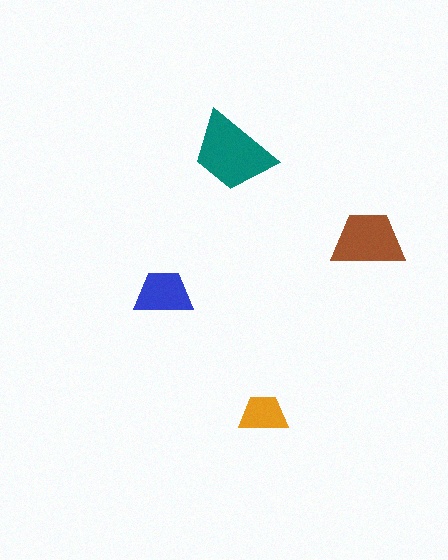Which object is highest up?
The teal trapezoid is topmost.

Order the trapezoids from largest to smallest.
the teal one, the brown one, the blue one, the orange one.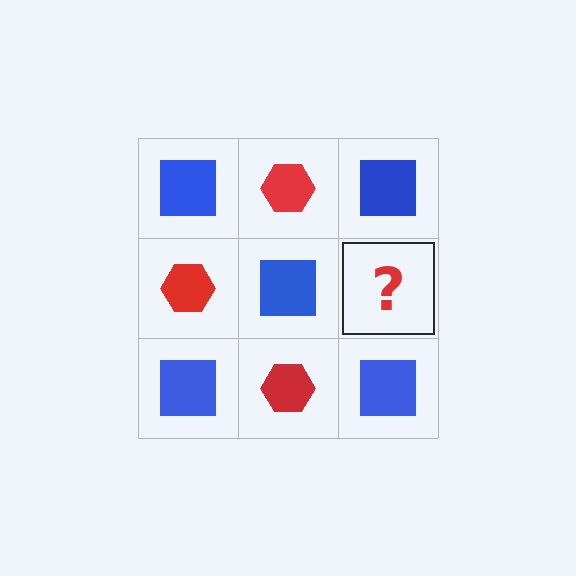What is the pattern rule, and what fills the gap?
The rule is that it alternates blue square and red hexagon in a checkerboard pattern. The gap should be filled with a red hexagon.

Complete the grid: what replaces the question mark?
The question mark should be replaced with a red hexagon.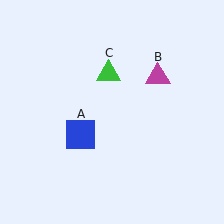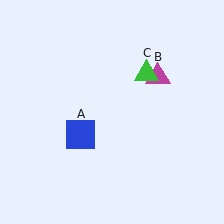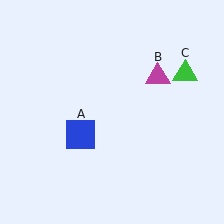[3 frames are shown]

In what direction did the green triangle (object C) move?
The green triangle (object C) moved right.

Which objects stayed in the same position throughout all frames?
Blue square (object A) and magenta triangle (object B) remained stationary.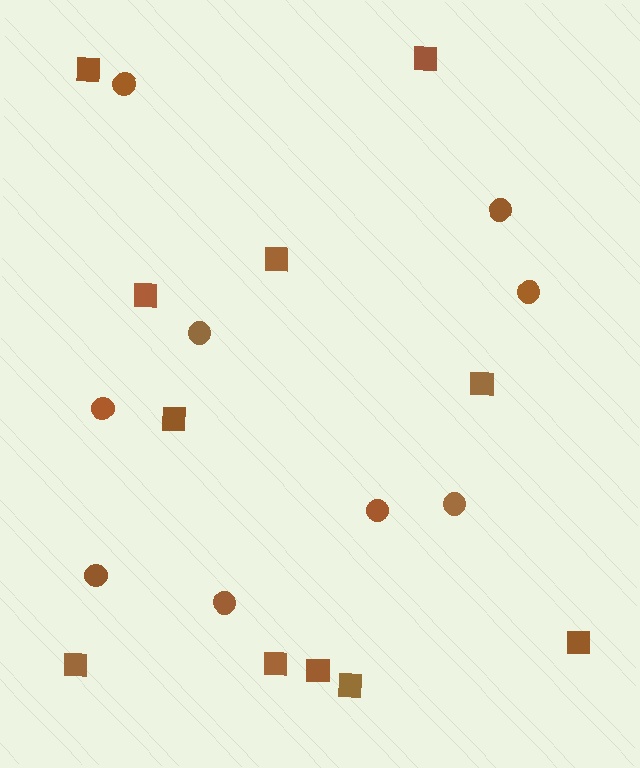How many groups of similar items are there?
There are 2 groups: one group of circles (9) and one group of squares (11).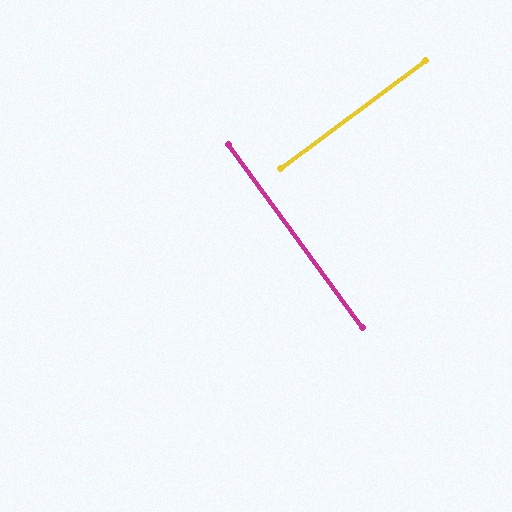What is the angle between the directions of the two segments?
Approximately 89 degrees.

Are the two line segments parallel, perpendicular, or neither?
Perpendicular — they meet at approximately 89°.